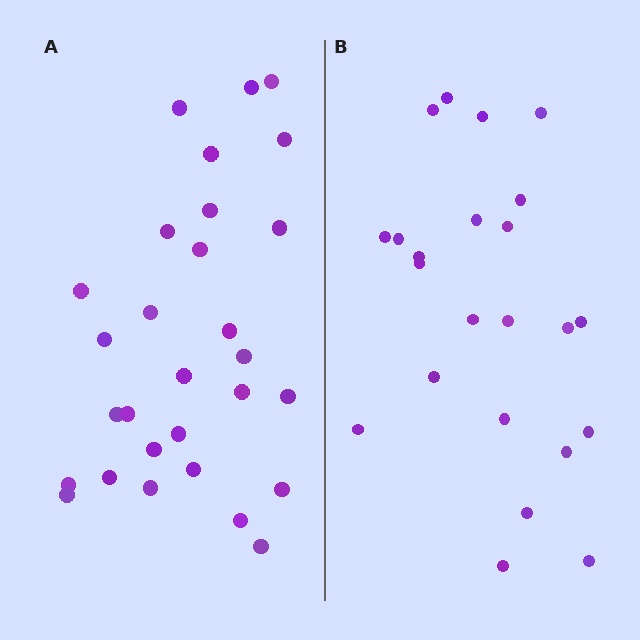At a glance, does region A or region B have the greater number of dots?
Region A (the left region) has more dots.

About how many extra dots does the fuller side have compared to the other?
Region A has about 6 more dots than region B.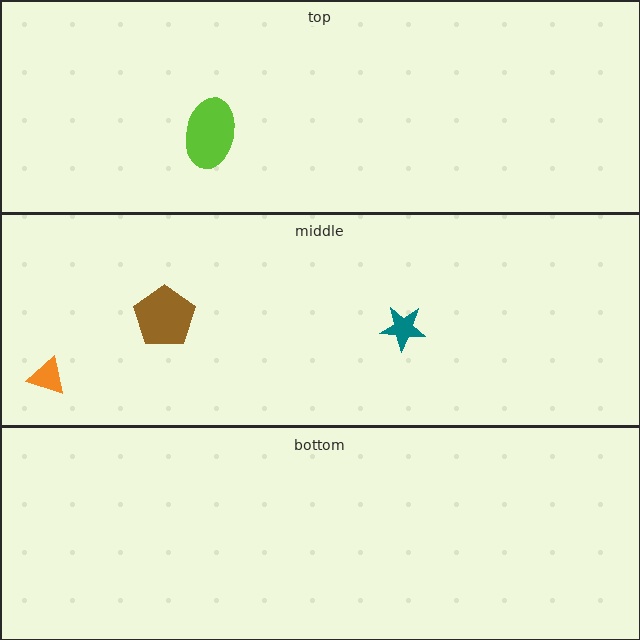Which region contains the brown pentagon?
The middle region.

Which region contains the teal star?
The middle region.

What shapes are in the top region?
The lime ellipse.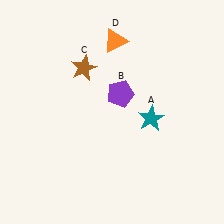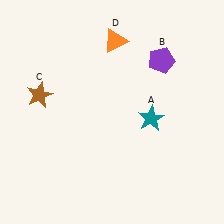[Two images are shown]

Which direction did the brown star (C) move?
The brown star (C) moved left.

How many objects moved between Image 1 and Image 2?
2 objects moved between the two images.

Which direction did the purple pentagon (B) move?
The purple pentagon (B) moved right.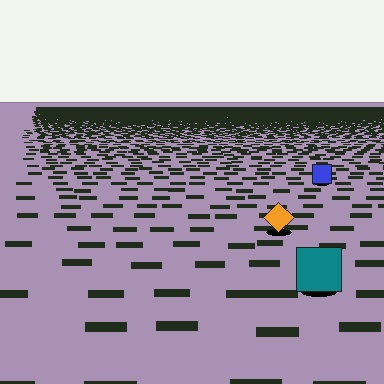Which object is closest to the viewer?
The teal square is closest. The texture marks near it are larger and more spread out.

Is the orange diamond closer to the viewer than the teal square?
No. The teal square is closer — you can tell from the texture gradient: the ground texture is coarser near it.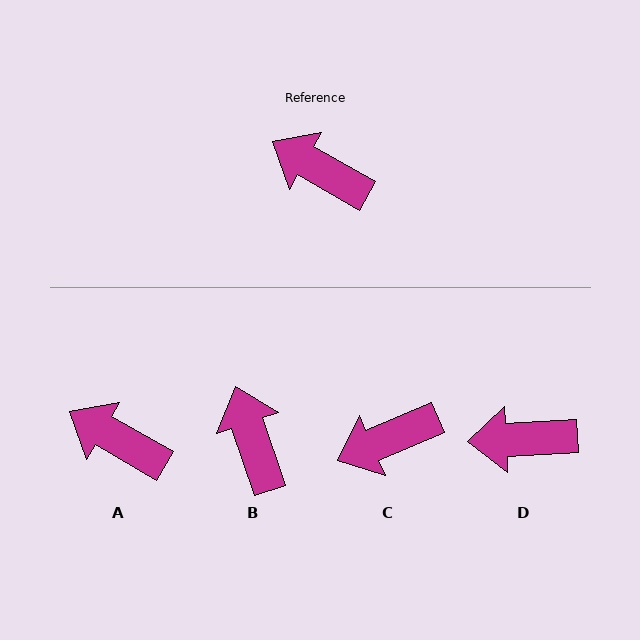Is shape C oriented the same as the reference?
No, it is off by about 53 degrees.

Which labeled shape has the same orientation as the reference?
A.